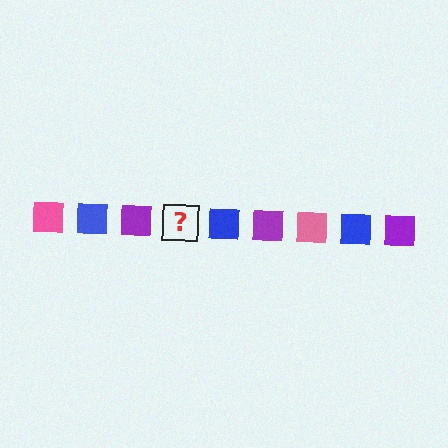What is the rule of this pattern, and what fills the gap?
The rule is that the pattern cycles through pink, blue, purple squares. The gap should be filled with a pink square.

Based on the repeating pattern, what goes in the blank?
The blank should be a pink square.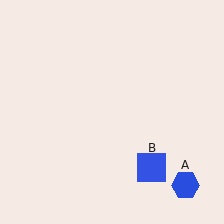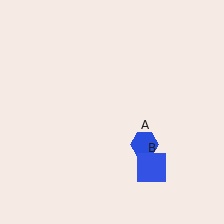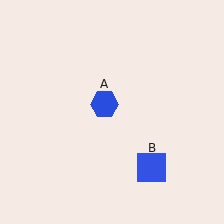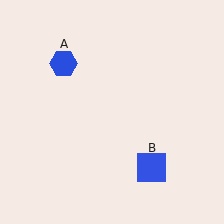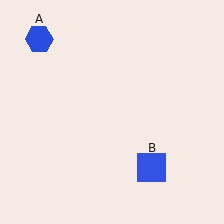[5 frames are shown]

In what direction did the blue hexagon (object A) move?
The blue hexagon (object A) moved up and to the left.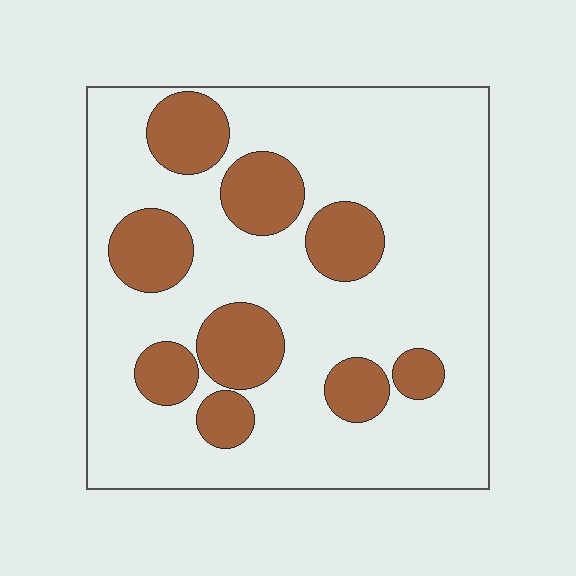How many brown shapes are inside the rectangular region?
9.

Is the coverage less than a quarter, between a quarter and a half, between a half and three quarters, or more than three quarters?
Less than a quarter.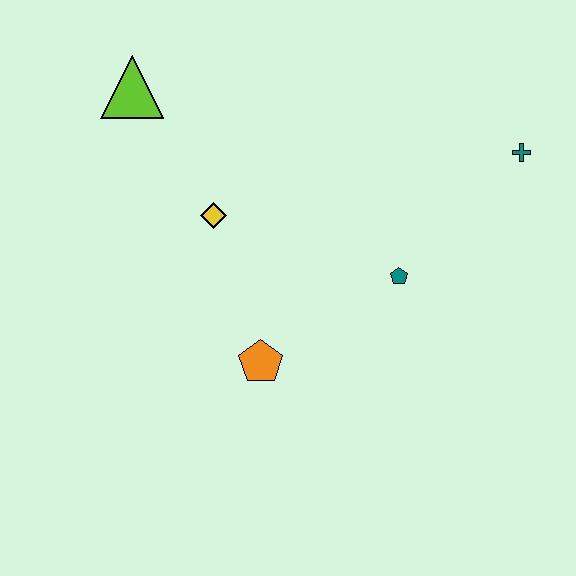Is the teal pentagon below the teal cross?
Yes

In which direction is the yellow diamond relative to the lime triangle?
The yellow diamond is below the lime triangle.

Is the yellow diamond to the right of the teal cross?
No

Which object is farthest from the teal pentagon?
The lime triangle is farthest from the teal pentagon.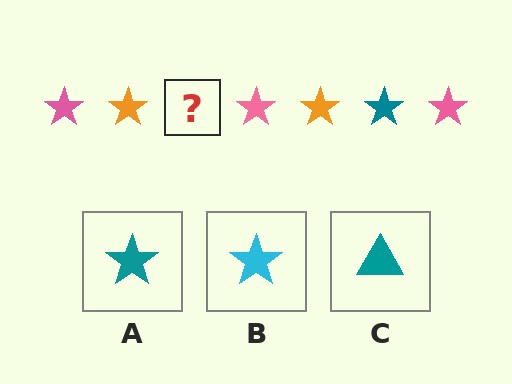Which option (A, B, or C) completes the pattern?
A.